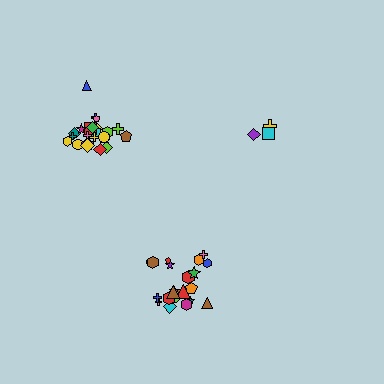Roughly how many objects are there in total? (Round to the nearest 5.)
Roughly 50 objects in total.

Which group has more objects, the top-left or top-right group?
The top-left group.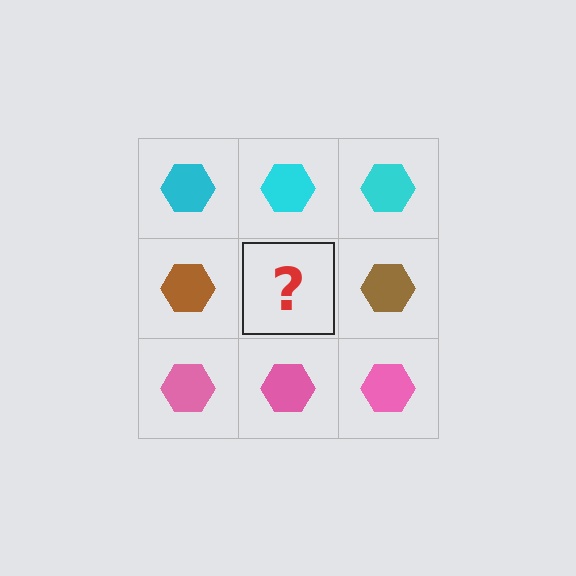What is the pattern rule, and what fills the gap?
The rule is that each row has a consistent color. The gap should be filled with a brown hexagon.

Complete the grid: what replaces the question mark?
The question mark should be replaced with a brown hexagon.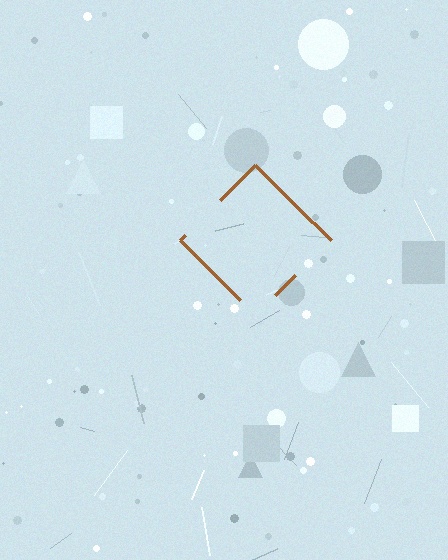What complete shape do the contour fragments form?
The contour fragments form a diamond.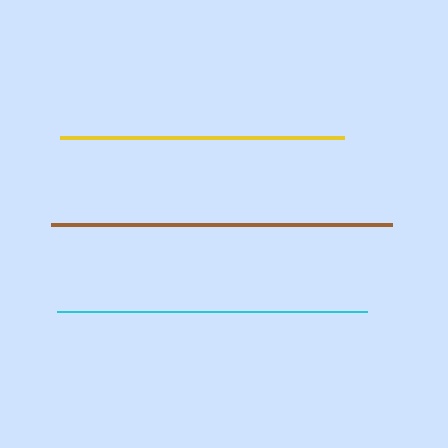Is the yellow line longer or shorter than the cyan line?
The cyan line is longer than the yellow line.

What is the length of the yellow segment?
The yellow segment is approximately 283 pixels long.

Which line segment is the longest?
The brown line is the longest at approximately 342 pixels.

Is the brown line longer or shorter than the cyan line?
The brown line is longer than the cyan line.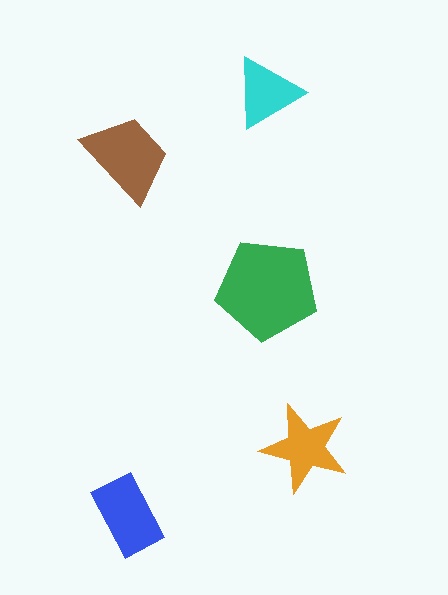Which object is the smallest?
The cyan triangle.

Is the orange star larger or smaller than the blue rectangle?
Smaller.